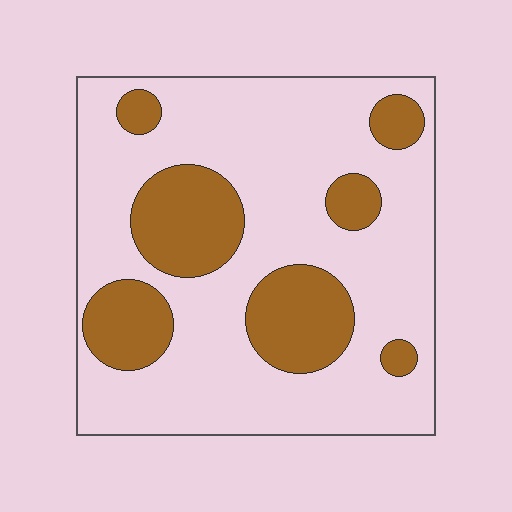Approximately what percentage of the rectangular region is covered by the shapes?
Approximately 25%.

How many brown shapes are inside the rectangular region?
7.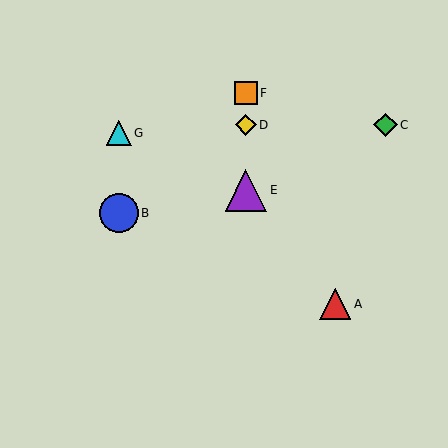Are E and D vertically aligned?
Yes, both are at x≈246.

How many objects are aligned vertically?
3 objects (D, E, F) are aligned vertically.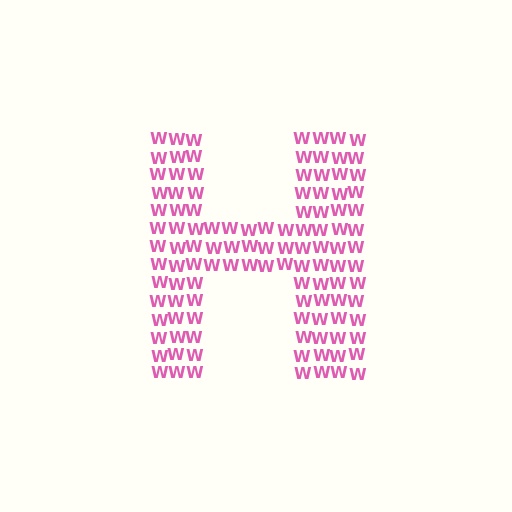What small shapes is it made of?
It is made of small letter W's.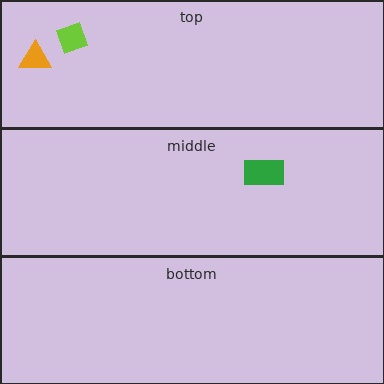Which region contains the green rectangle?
The middle region.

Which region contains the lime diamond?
The top region.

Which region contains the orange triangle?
The top region.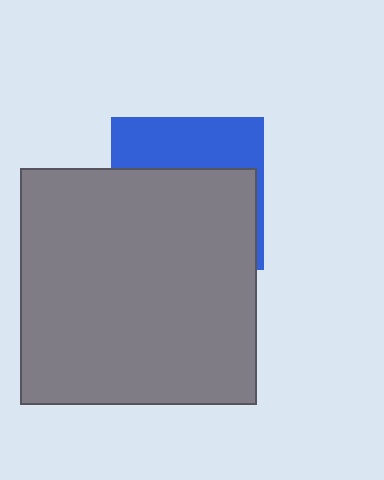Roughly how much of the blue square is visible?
A small part of it is visible (roughly 36%).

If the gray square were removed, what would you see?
You would see the complete blue square.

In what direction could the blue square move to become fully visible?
The blue square could move up. That would shift it out from behind the gray square entirely.